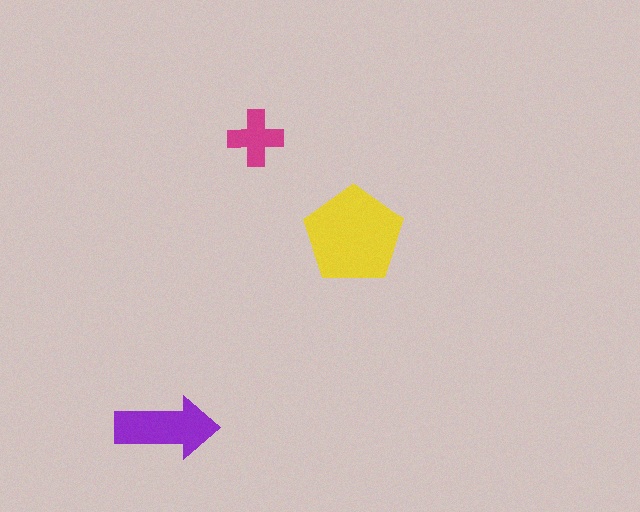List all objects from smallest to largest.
The magenta cross, the purple arrow, the yellow pentagon.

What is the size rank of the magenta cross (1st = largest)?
3rd.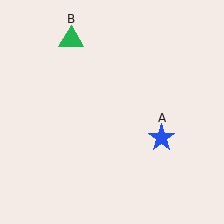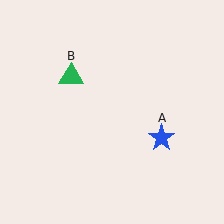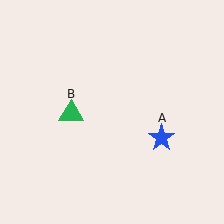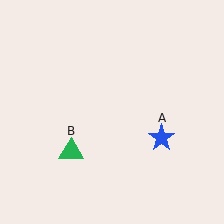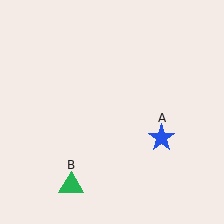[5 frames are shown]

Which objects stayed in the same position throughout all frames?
Blue star (object A) remained stationary.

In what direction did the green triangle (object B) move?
The green triangle (object B) moved down.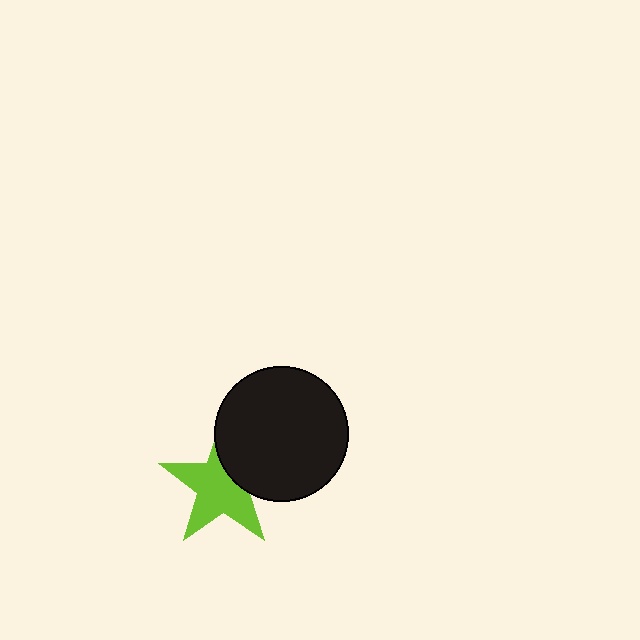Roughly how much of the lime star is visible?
Most of it is visible (roughly 68%).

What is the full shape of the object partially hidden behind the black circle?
The partially hidden object is a lime star.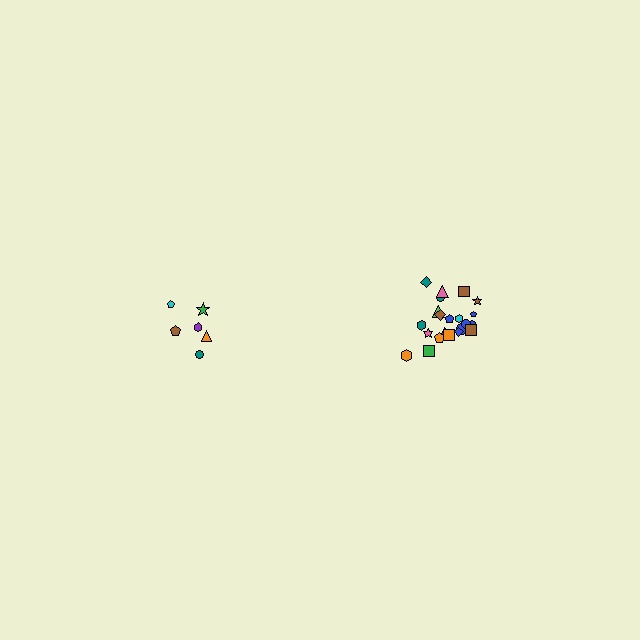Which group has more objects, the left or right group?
The right group.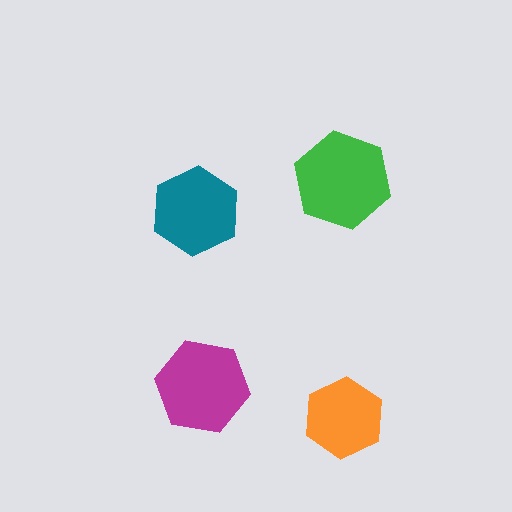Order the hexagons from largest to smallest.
the green one, the magenta one, the teal one, the orange one.